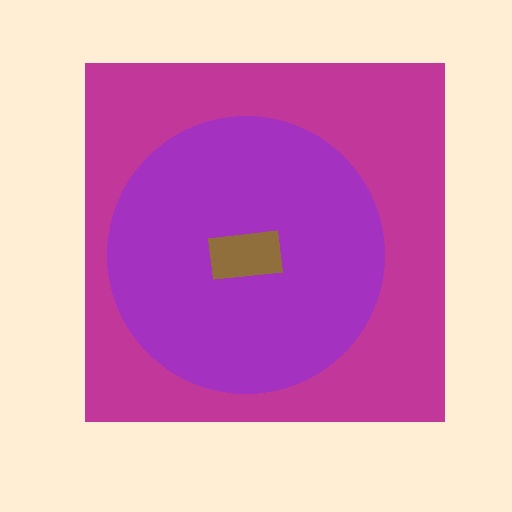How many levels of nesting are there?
3.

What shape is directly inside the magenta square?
The purple circle.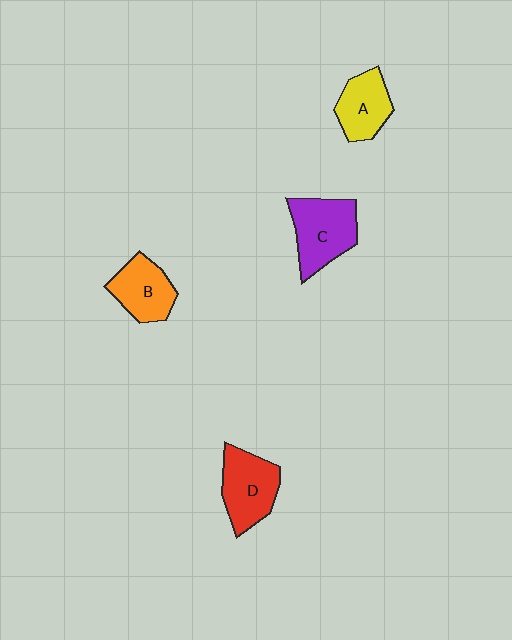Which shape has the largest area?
Shape C (purple).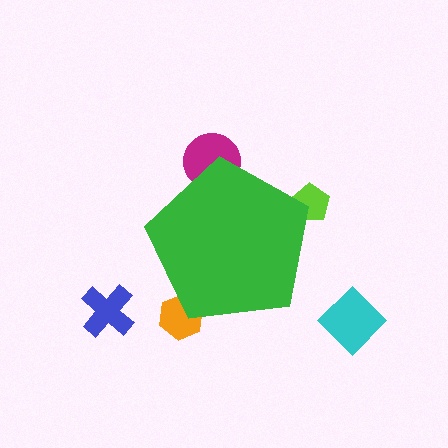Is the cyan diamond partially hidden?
No, the cyan diamond is fully visible.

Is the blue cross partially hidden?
No, the blue cross is fully visible.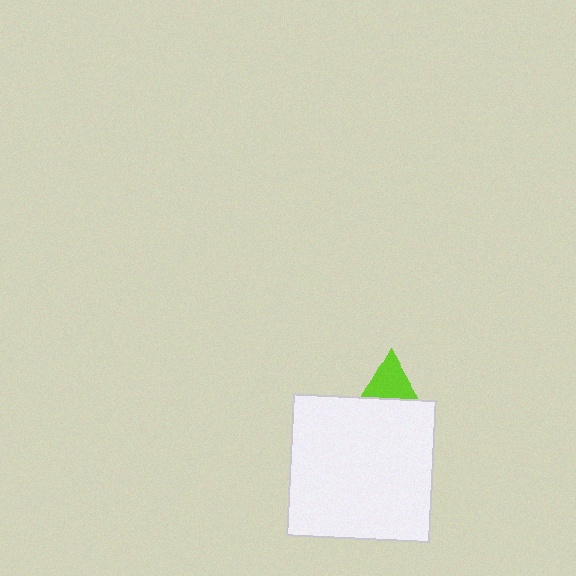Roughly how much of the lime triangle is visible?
A small part of it is visible (roughly 42%).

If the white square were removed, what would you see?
You would see the complete lime triangle.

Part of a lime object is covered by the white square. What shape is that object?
It is a triangle.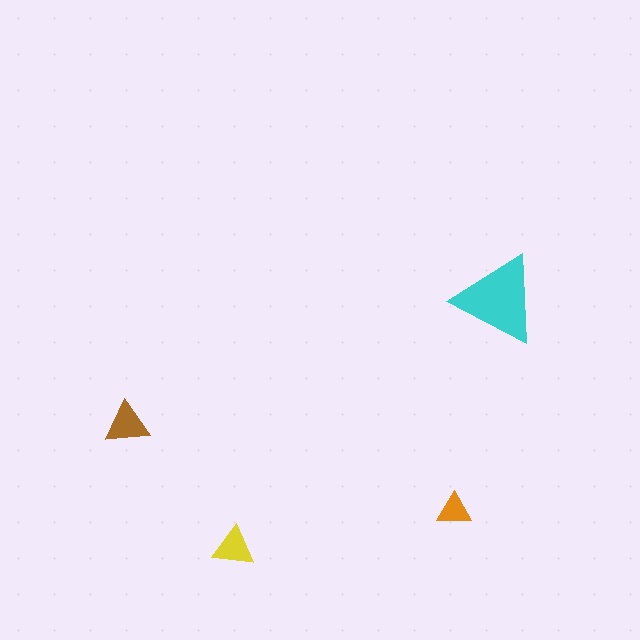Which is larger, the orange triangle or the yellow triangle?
The yellow one.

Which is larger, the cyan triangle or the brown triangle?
The cyan one.